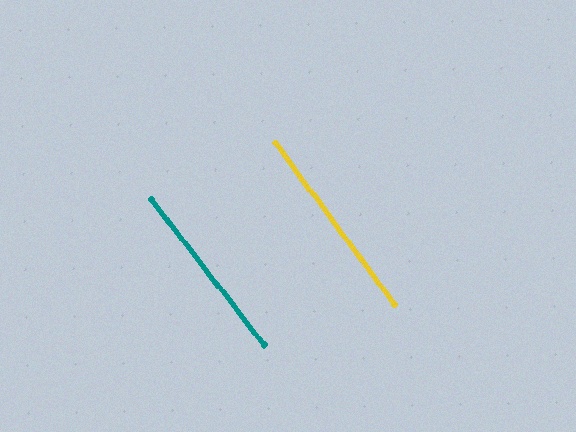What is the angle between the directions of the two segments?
Approximately 1 degree.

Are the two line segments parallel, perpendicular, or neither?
Parallel — their directions differ by only 1.4°.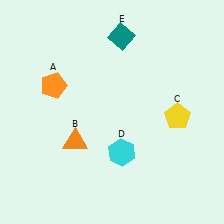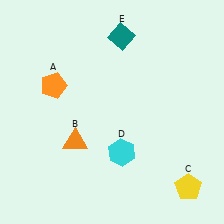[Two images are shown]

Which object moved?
The yellow pentagon (C) moved down.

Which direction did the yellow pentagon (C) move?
The yellow pentagon (C) moved down.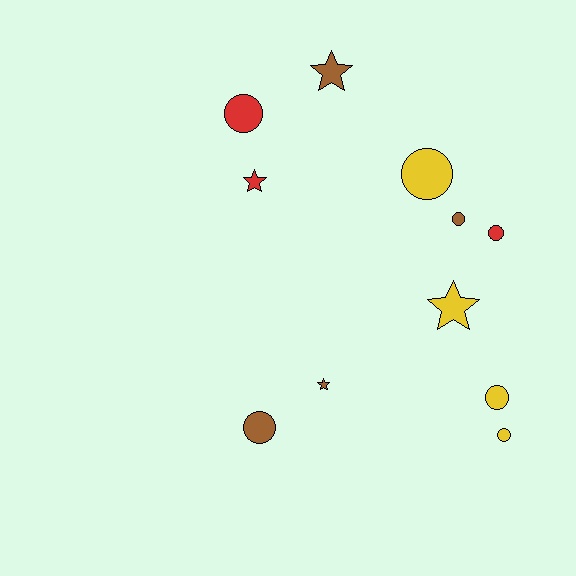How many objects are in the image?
There are 11 objects.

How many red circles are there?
There are 2 red circles.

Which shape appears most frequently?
Circle, with 7 objects.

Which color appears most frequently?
Yellow, with 4 objects.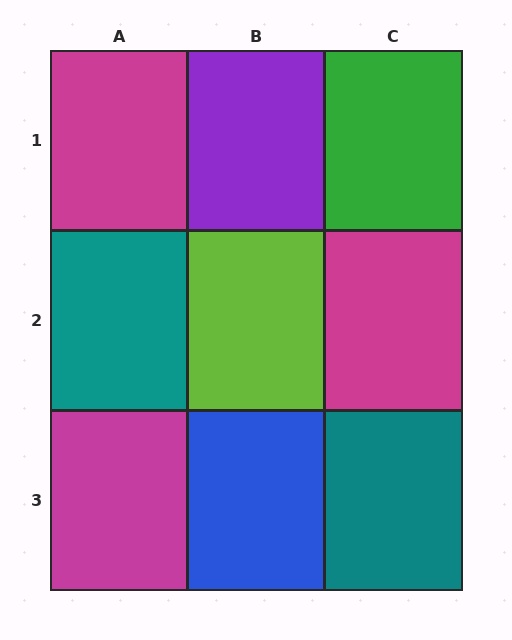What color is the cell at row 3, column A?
Magenta.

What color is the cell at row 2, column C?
Magenta.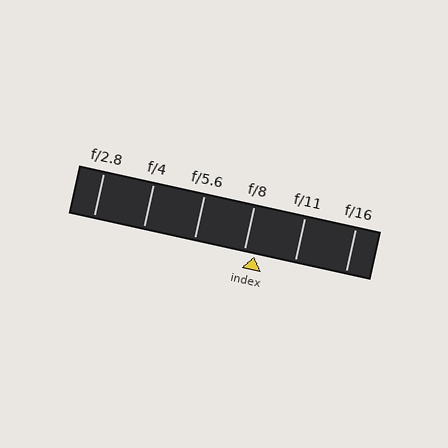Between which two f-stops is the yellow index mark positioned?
The index mark is between f/8 and f/11.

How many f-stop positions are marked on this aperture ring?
There are 6 f-stop positions marked.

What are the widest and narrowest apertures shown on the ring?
The widest aperture shown is f/2.8 and the narrowest is f/16.